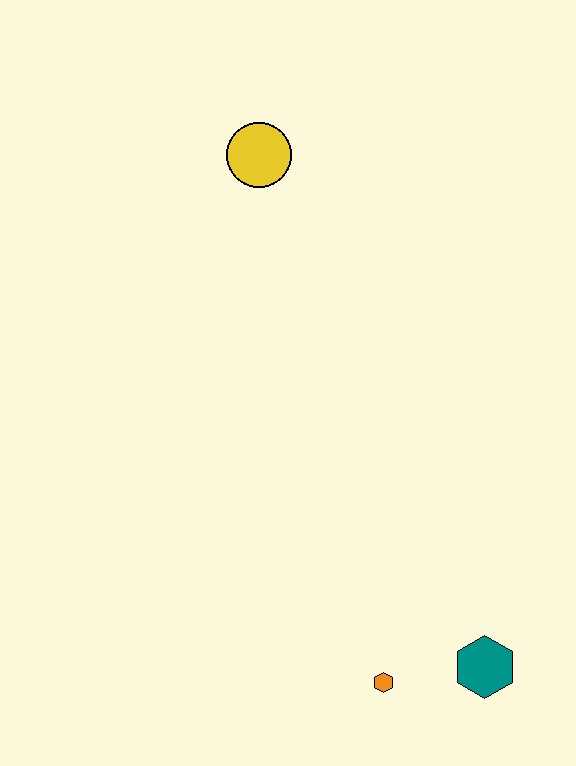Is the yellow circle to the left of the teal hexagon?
Yes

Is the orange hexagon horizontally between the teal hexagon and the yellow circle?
Yes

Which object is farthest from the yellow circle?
The teal hexagon is farthest from the yellow circle.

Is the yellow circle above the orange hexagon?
Yes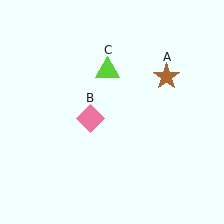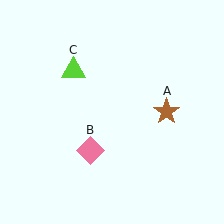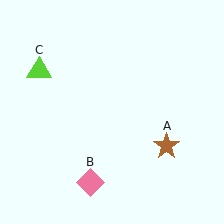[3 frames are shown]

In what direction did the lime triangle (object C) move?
The lime triangle (object C) moved left.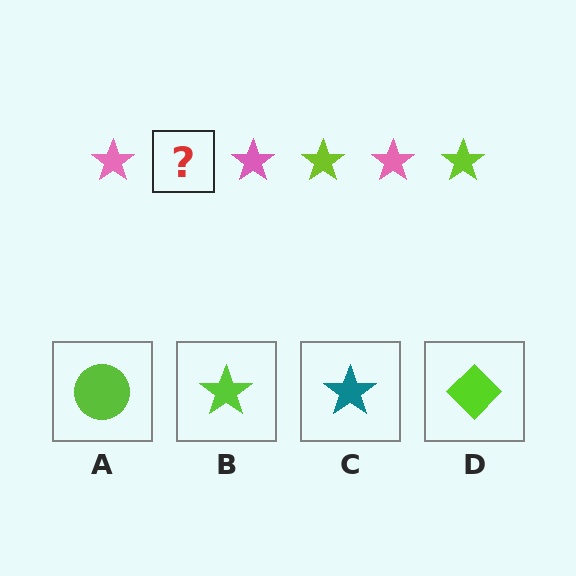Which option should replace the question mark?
Option B.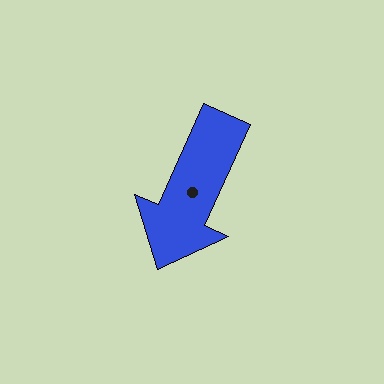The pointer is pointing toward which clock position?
Roughly 7 o'clock.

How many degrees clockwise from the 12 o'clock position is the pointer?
Approximately 204 degrees.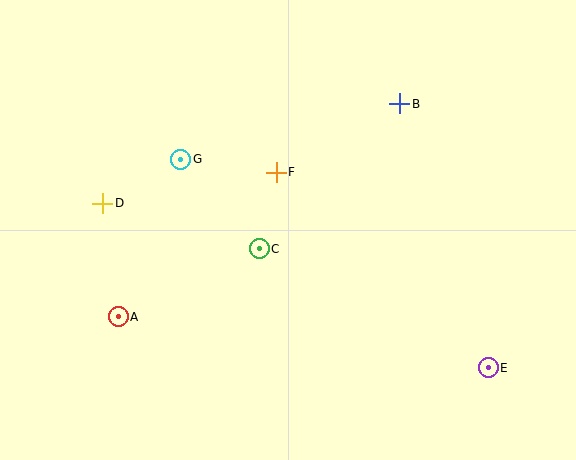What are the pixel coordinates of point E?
Point E is at (488, 368).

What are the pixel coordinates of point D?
Point D is at (103, 203).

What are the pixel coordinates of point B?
Point B is at (400, 104).